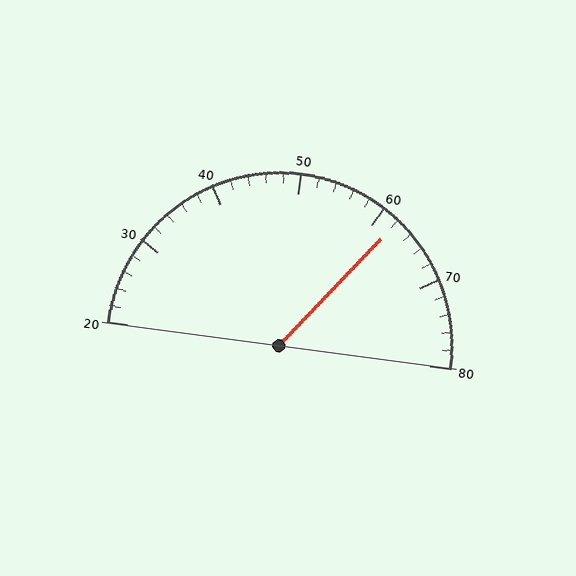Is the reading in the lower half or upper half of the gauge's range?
The reading is in the upper half of the range (20 to 80).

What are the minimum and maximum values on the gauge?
The gauge ranges from 20 to 80.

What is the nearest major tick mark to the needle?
The nearest major tick mark is 60.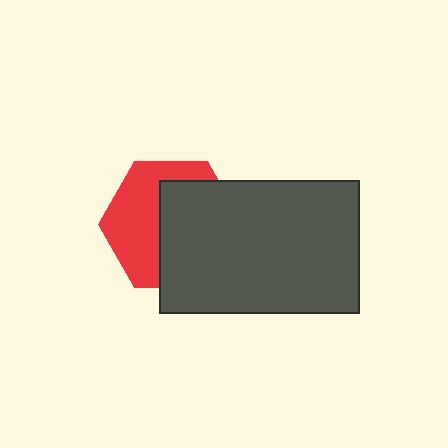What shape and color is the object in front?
The object in front is a dark gray rectangle.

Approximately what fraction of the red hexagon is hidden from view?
Roughly 54% of the red hexagon is hidden behind the dark gray rectangle.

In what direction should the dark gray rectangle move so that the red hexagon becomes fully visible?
The dark gray rectangle should move right. That is the shortest direction to clear the overlap and leave the red hexagon fully visible.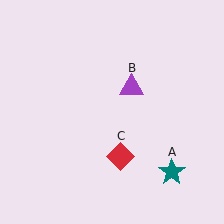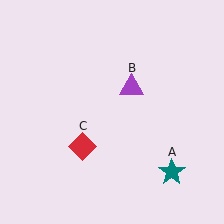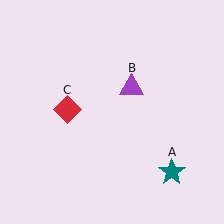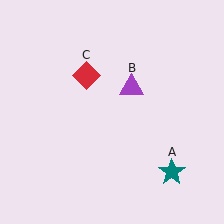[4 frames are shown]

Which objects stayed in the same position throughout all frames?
Teal star (object A) and purple triangle (object B) remained stationary.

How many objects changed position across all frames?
1 object changed position: red diamond (object C).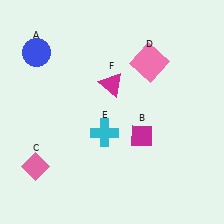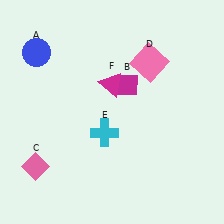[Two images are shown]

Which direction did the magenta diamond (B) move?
The magenta diamond (B) moved up.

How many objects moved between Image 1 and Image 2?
1 object moved between the two images.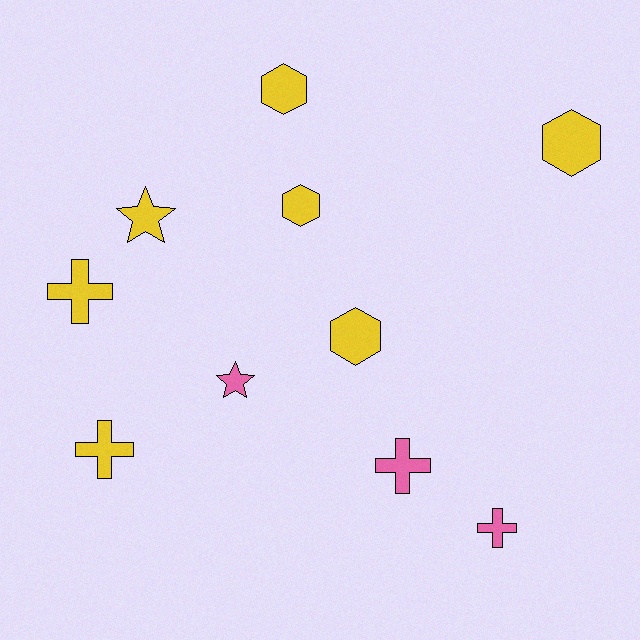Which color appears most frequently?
Yellow, with 7 objects.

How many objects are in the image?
There are 10 objects.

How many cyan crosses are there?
There are no cyan crosses.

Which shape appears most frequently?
Cross, with 4 objects.